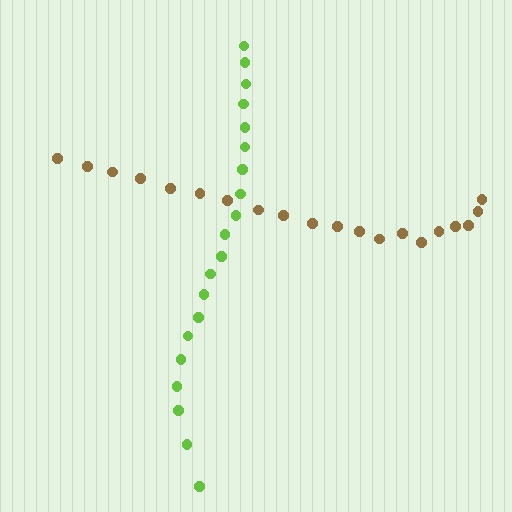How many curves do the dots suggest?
There are 2 distinct paths.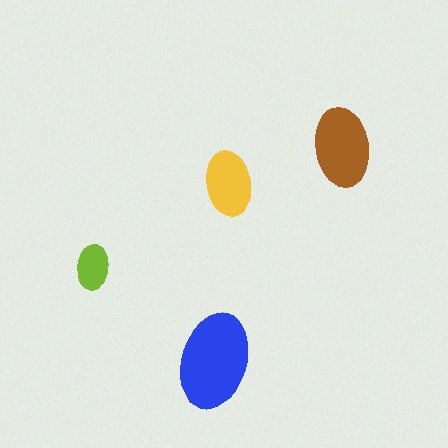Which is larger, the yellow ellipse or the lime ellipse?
The yellow one.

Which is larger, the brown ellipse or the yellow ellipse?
The brown one.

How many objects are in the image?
There are 4 objects in the image.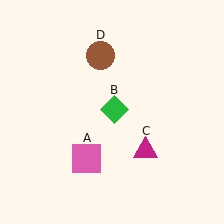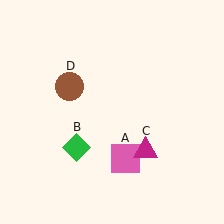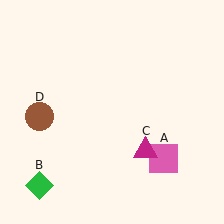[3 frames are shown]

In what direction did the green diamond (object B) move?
The green diamond (object B) moved down and to the left.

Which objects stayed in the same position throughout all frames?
Magenta triangle (object C) remained stationary.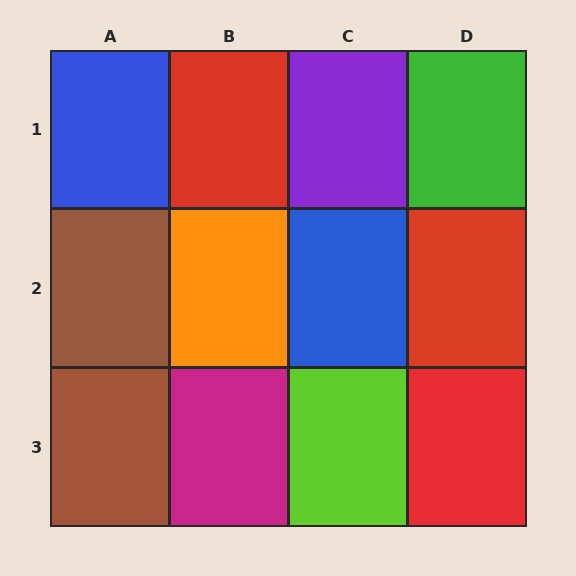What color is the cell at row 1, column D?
Green.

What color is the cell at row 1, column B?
Red.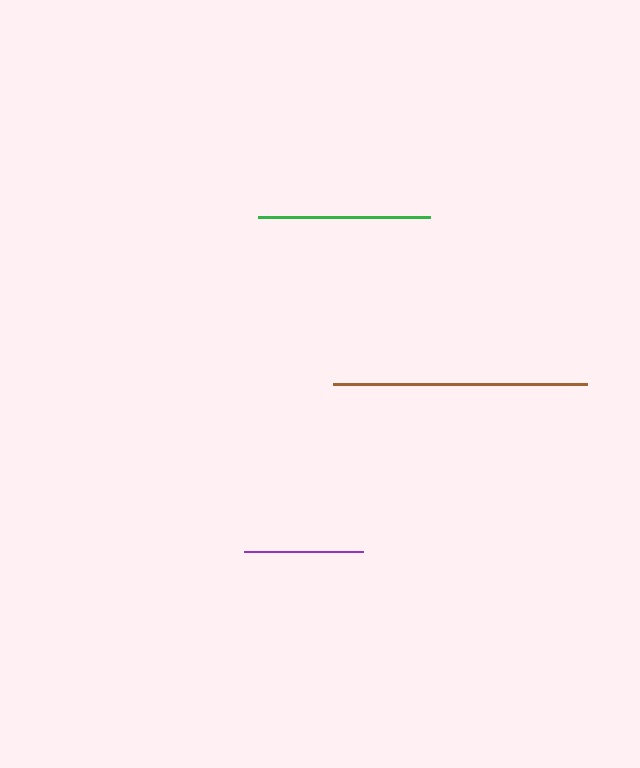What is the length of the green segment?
The green segment is approximately 171 pixels long.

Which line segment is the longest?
The brown line is the longest at approximately 254 pixels.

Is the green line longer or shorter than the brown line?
The brown line is longer than the green line.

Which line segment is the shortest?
The purple line is the shortest at approximately 119 pixels.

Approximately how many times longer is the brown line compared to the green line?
The brown line is approximately 1.5 times the length of the green line.